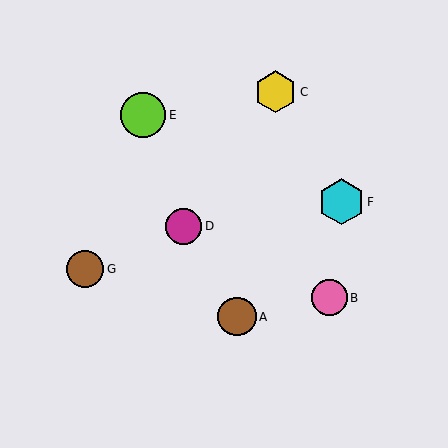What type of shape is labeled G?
Shape G is a brown circle.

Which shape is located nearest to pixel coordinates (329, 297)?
The pink circle (labeled B) at (329, 298) is nearest to that location.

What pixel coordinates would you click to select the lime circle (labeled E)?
Click at (143, 115) to select the lime circle E.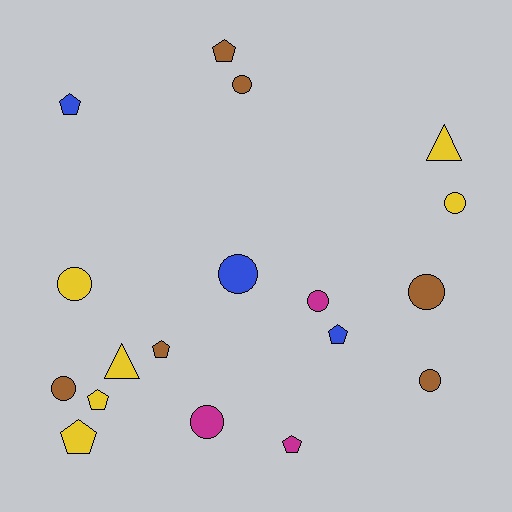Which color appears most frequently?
Brown, with 6 objects.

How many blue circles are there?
There is 1 blue circle.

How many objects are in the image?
There are 18 objects.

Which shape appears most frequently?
Circle, with 9 objects.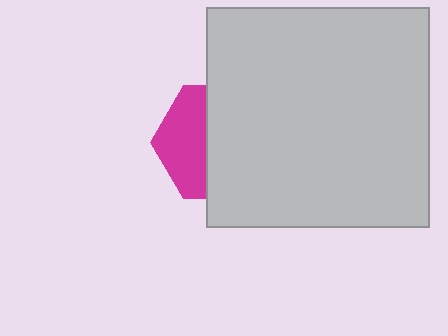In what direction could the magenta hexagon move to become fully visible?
The magenta hexagon could move left. That would shift it out from behind the light gray rectangle entirely.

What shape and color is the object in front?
The object in front is a light gray rectangle.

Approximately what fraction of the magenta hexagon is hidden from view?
Roughly 61% of the magenta hexagon is hidden behind the light gray rectangle.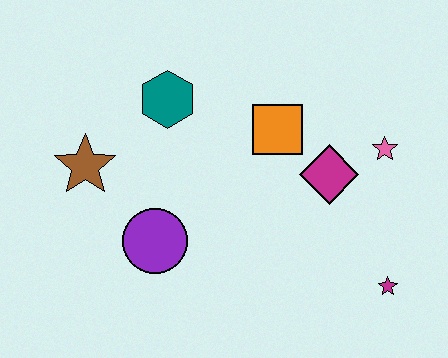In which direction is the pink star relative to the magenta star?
The pink star is above the magenta star.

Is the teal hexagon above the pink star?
Yes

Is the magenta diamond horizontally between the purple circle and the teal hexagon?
No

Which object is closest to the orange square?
The magenta diamond is closest to the orange square.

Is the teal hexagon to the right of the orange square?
No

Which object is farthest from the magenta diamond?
The brown star is farthest from the magenta diamond.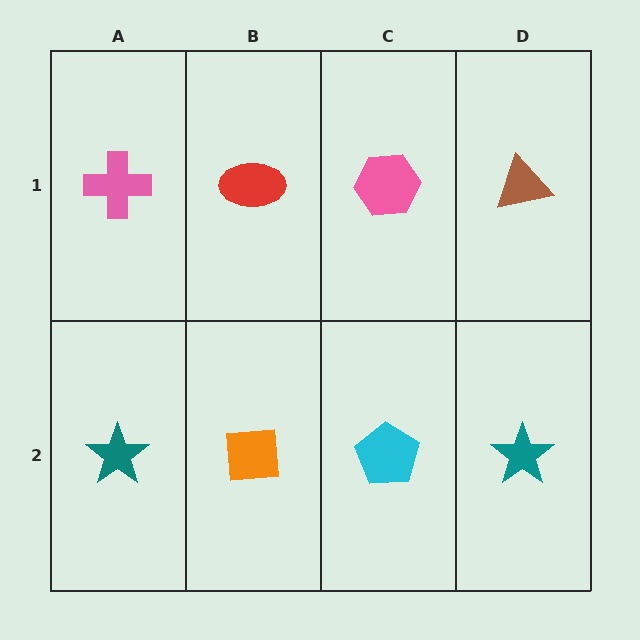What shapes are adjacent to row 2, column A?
A pink cross (row 1, column A), an orange square (row 2, column B).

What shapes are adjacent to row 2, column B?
A red ellipse (row 1, column B), a teal star (row 2, column A), a cyan pentagon (row 2, column C).